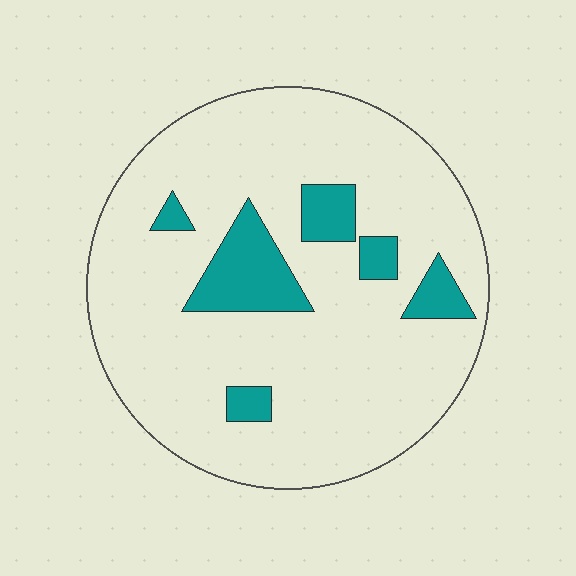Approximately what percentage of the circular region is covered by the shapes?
Approximately 15%.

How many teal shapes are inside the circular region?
6.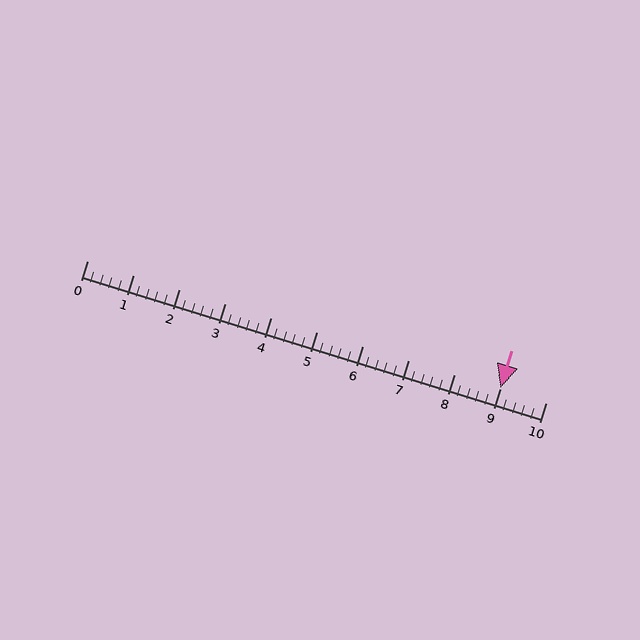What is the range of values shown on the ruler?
The ruler shows values from 0 to 10.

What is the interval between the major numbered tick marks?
The major tick marks are spaced 1 units apart.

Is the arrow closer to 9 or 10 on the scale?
The arrow is closer to 9.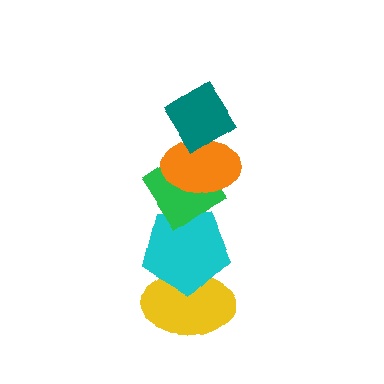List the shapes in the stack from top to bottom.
From top to bottom: the teal diamond, the orange ellipse, the green diamond, the cyan pentagon, the yellow ellipse.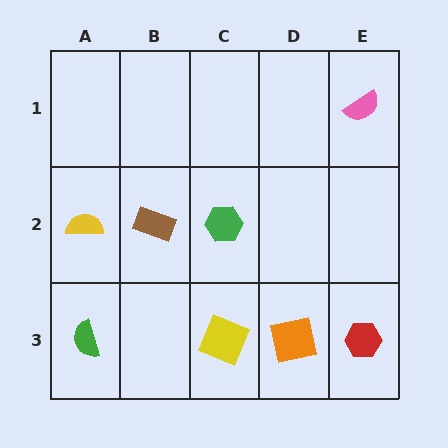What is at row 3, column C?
A yellow square.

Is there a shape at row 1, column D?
No, that cell is empty.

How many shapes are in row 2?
3 shapes.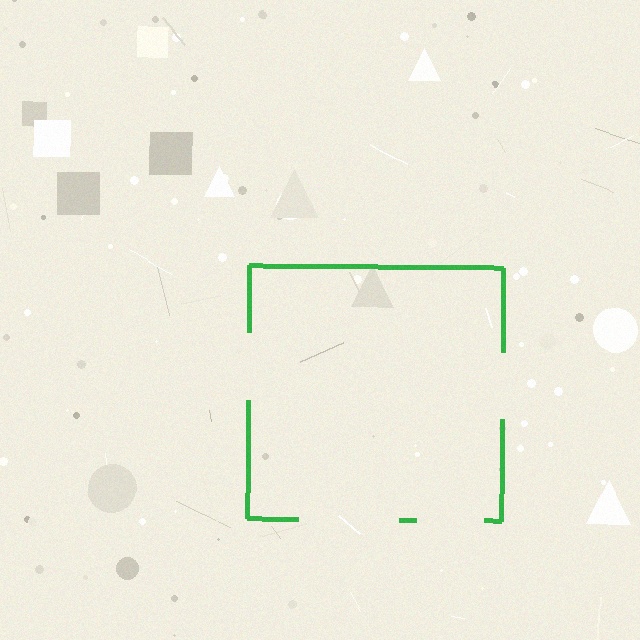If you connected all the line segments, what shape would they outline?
They would outline a square.